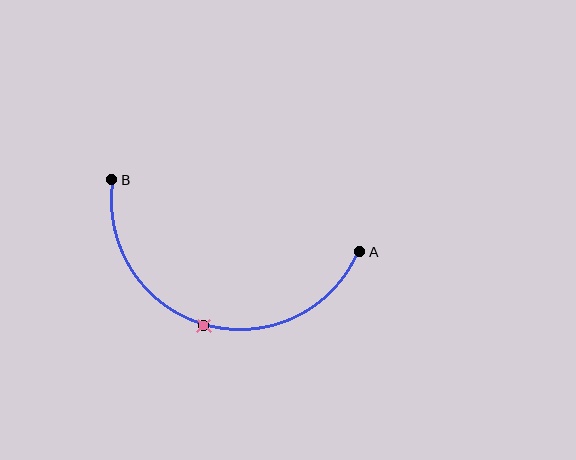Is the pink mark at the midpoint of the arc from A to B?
Yes. The pink mark lies on the arc at equal arc-length from both A and B — it is the arc midpoint.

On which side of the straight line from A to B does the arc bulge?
The arc bulges below the straight line connecting A and B.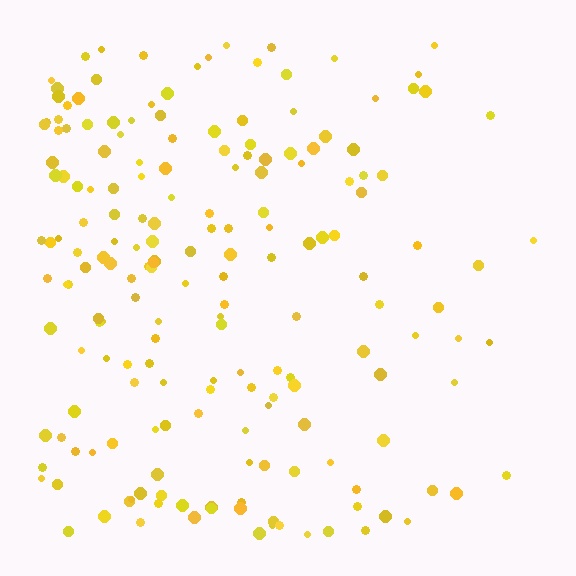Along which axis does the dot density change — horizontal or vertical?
Horizontal.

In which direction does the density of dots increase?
From right to left, with the left side densest.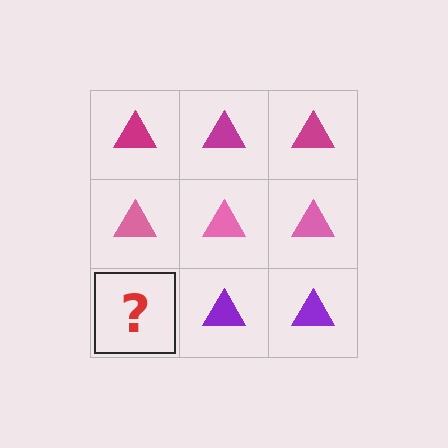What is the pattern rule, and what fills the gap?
The rule is that each row has a consistent color. The gap should be filled with a purple triangle.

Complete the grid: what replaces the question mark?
The question mark should be replaced with a purple triangle.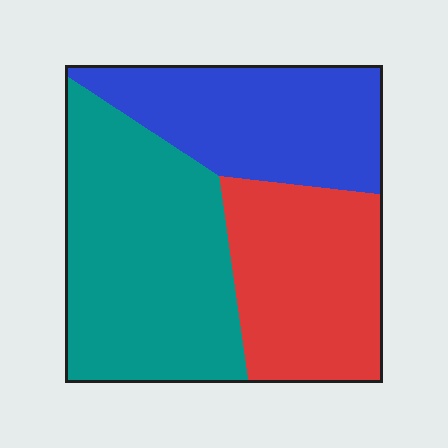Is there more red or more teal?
Teal.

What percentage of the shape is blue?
Blue covers 29% of the shape.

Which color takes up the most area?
Teal, at roughly 40%.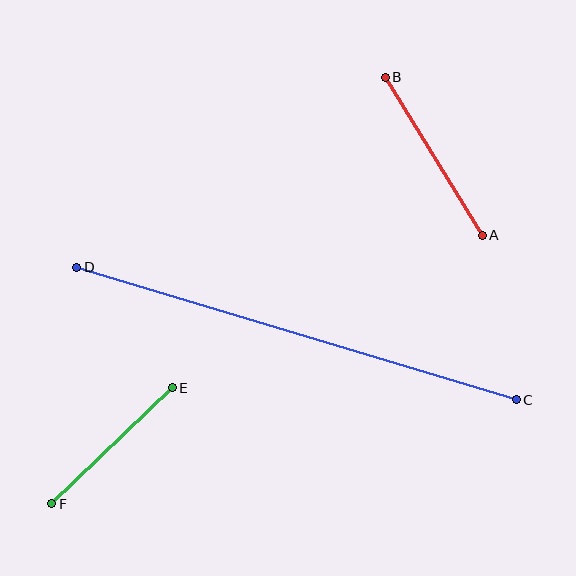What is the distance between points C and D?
The distance is approximately 459 pixels.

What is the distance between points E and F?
The distance is approximately 167 pixels.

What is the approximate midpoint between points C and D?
The midpoint is at approximately (296, 333) pixels.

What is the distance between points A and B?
The distance is approximately 185 pixels.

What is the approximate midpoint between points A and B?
The midpoint is at approximately (434, 156) pixels.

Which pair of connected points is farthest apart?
Points C and D are farthest apart.